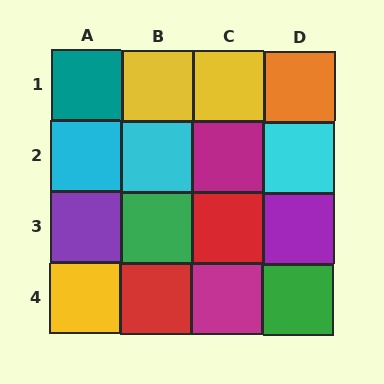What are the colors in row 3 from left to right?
Purple, green, red, purple.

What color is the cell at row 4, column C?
Magenta.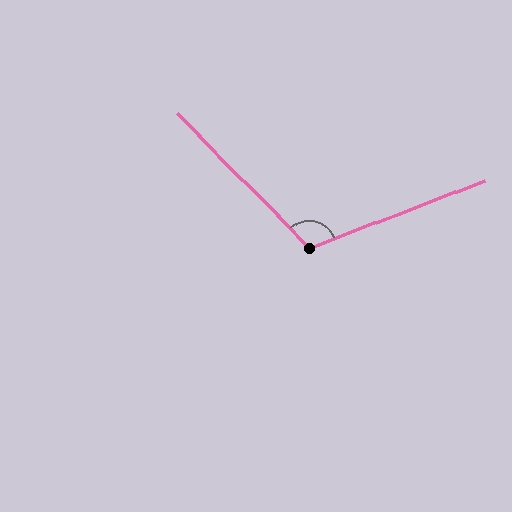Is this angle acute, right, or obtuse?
It is obtuse.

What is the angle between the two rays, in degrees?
Approximately 114 degrees.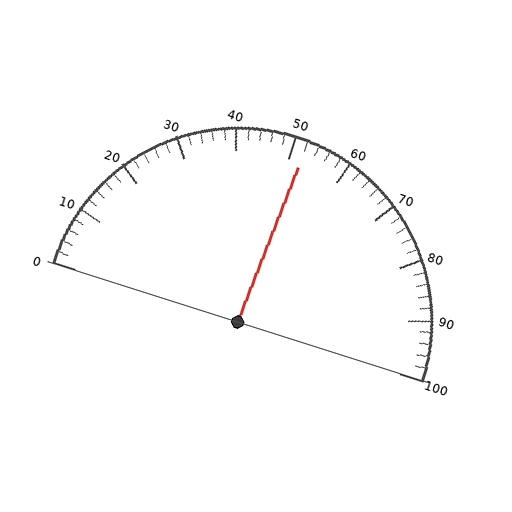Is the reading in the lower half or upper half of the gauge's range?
The reading is in the upper half of the range (0 to 100).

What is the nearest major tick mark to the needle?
The nearest major tick mark is 50.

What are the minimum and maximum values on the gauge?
The gauge ranges from 0 to 100.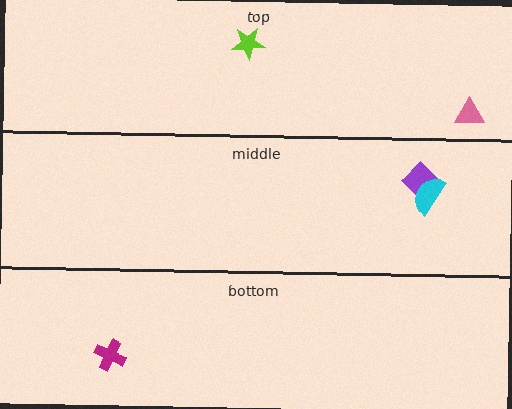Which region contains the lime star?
The top region.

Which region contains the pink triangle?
The top region.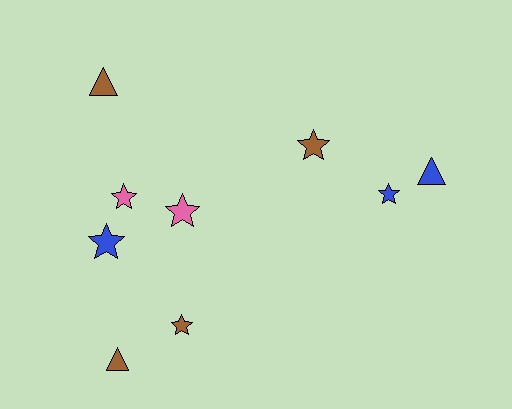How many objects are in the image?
There are 9 objects.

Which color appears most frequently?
Brown, with 4 objects.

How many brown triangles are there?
There are 2 brown triangles.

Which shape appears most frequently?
Star, with 6 objects.